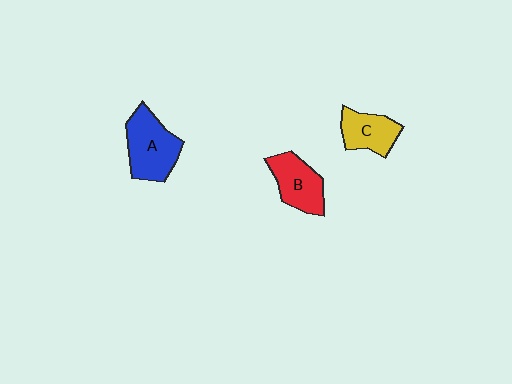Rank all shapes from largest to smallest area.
From largest to smallest: A (blue), B (red), C (yellow).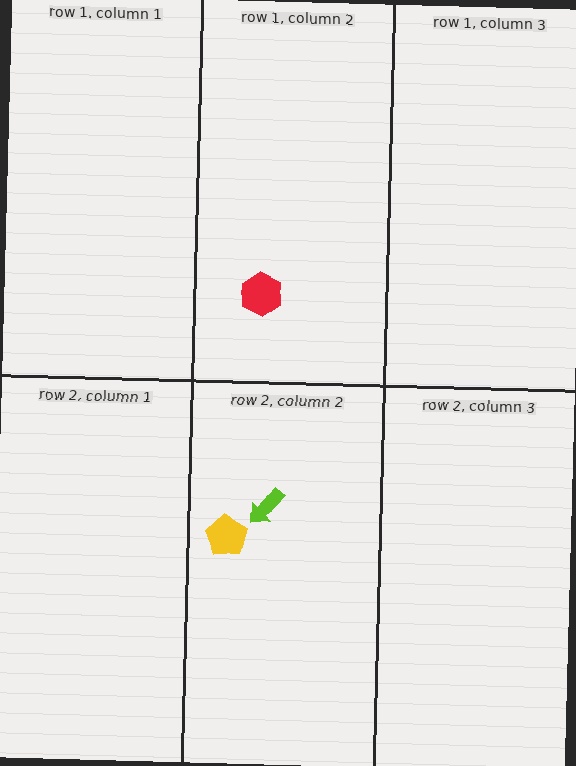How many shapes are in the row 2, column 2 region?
2.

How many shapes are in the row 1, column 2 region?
1.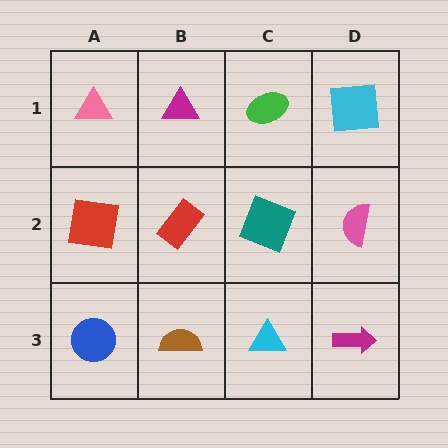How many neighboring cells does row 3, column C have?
3.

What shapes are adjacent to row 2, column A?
A pink triangle (row 1, column A), a blue circle (row 3, column A), a red rectangle (row 2, column B).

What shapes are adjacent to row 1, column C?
A teal square (row 2, column C), a magenta triangle (row 1, column B), a cyan square (row 1, column D).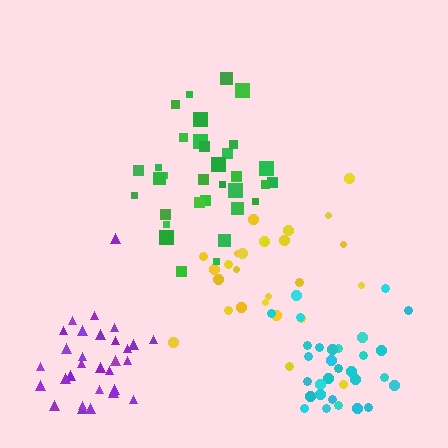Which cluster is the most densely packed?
Cyan.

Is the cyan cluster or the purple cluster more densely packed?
Cyan.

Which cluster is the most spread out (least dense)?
Yellow.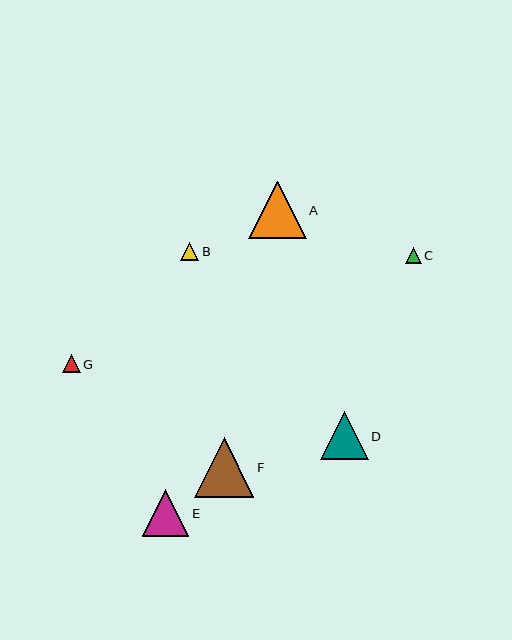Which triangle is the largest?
Triangle F is the largest with a size of approximately 60 pixels.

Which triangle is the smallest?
Triangle C is the smallest with a size of approximately 16 pixels.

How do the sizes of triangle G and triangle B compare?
Triangle G and triangle B are approximately the same size.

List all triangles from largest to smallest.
From largest to smallest: F, A, D, E, G, B, C.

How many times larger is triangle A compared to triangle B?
Triangle A is approximately 3.2 times the size of triangle B.